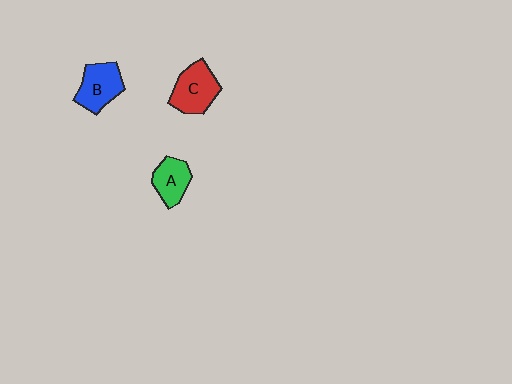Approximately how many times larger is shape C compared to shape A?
Approximately 1.3 times.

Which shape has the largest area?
Shape C (red).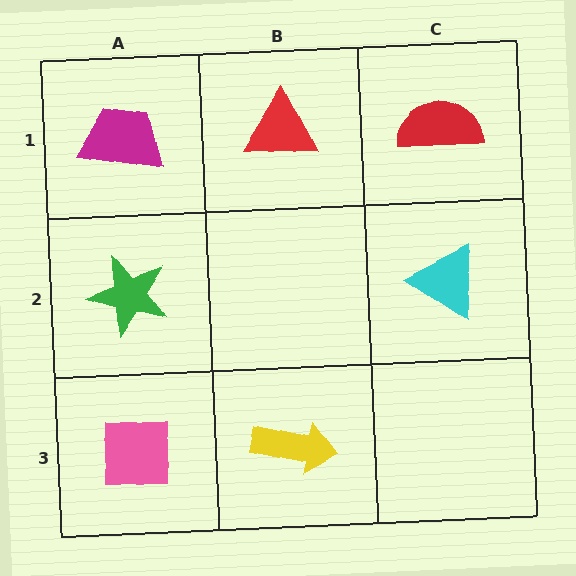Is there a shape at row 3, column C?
No, that cell is empty.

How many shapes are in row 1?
3 shapes.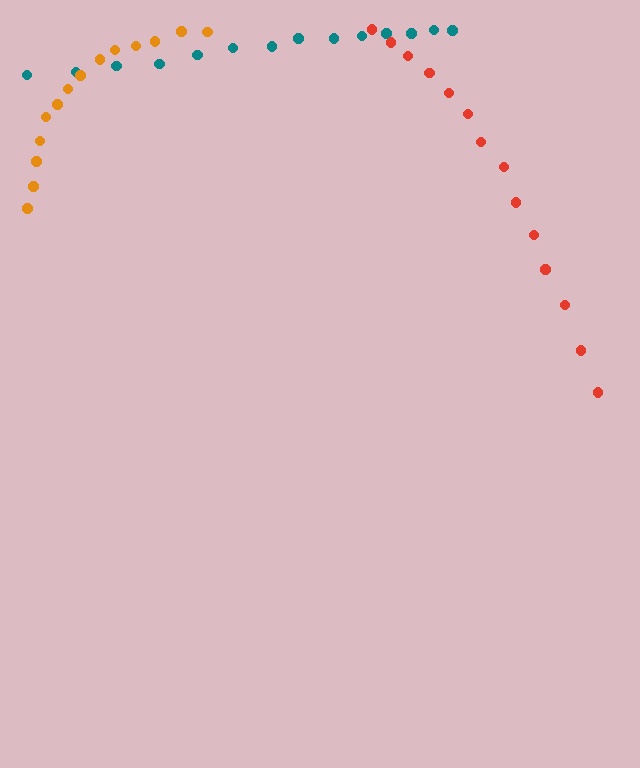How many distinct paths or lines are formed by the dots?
There are 3 distinct paths.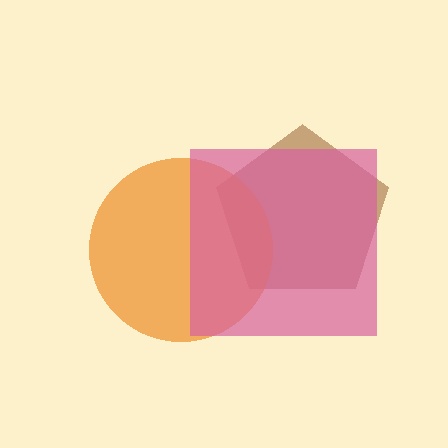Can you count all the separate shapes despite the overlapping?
Yes, there are 3 separate shapes.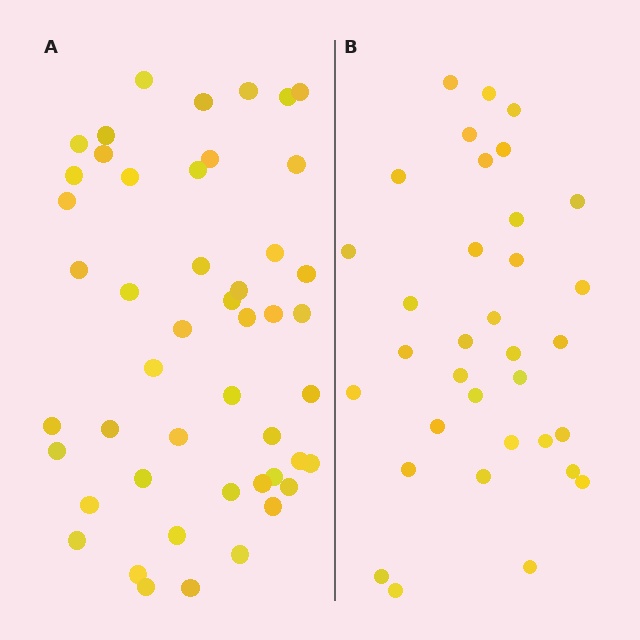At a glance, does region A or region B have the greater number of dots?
Region A (the left region) has more dots.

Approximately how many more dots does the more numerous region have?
Region A has approximately 15 more dots than region B.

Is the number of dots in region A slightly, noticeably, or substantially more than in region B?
Region A has noticeably more, but not dramatically so. The ratio is roughly 1.4 to 1.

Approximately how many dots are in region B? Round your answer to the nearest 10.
About 30 dots. (The exact count is 34, which rounds to 30.)